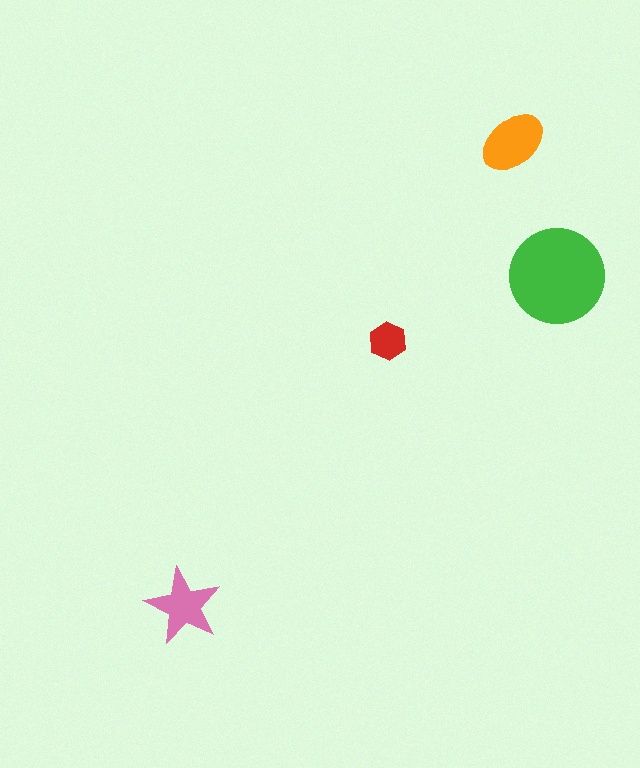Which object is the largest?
The green circle.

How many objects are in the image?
There are 4 objects in the image.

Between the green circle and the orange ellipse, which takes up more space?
The green circle.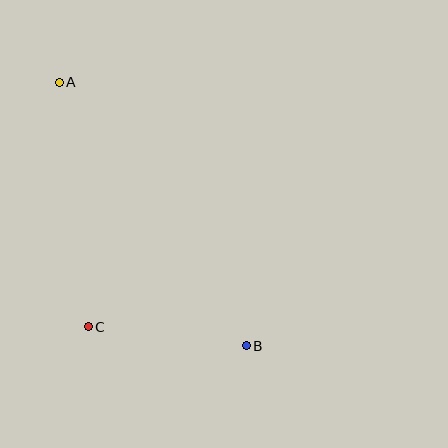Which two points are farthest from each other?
Points A and B are farthest from each other.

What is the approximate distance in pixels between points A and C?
The distance between A and C is approximately 246 pixels.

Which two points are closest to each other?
Points B and C are closest to each other.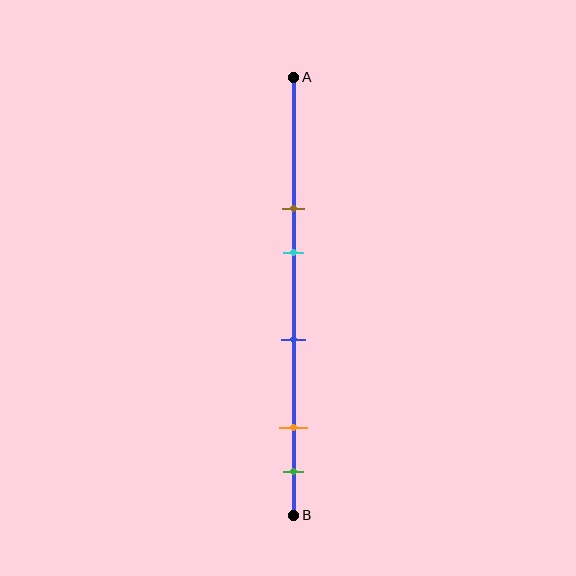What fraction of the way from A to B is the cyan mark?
The cyan mark is approximately 40% (0.4) of the way from A to B.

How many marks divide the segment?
There are 5 marks dividing the segment.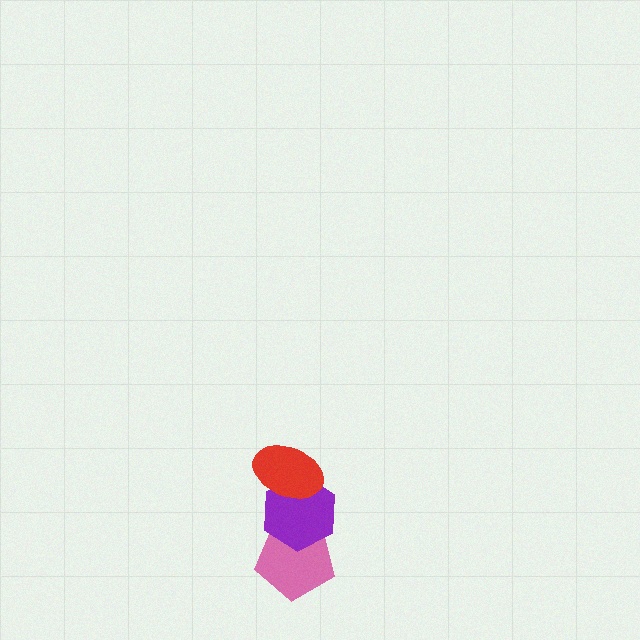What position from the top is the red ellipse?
The red ellipse is 1st from the top.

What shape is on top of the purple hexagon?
The red ellipse is on top of the purple hexagon.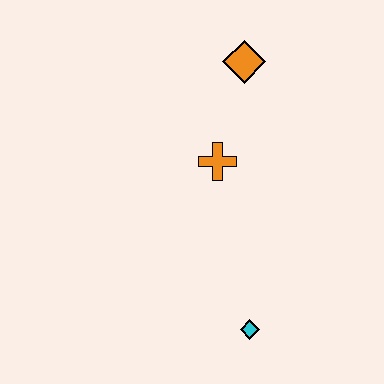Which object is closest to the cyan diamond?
The orange cross is closest to the cyan diamond.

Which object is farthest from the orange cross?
The cyan diamond is farthest from the orange cross.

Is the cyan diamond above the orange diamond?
No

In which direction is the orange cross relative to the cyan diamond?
The orange cross is above the cyan diamond.